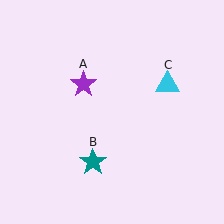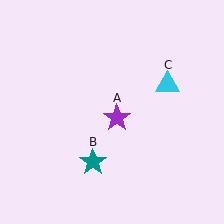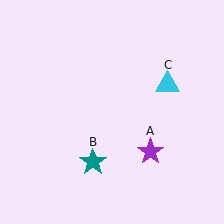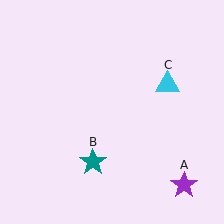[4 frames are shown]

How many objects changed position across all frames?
1 object changed position: purple star (object A).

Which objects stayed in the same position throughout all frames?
Teal star (object B) and cyan triangle (object C) remained stationary.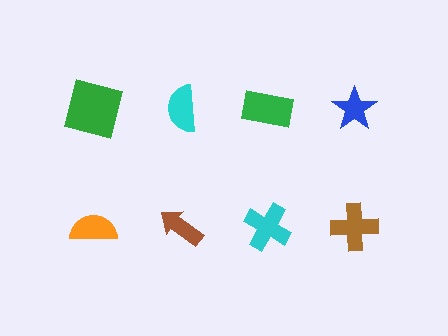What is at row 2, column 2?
A brown arrow.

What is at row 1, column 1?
A green square.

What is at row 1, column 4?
A blue star.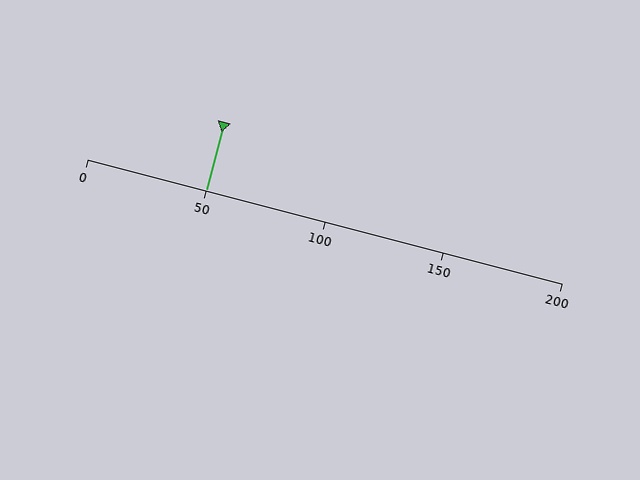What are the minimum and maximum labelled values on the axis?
The axis runs from 0 to 200.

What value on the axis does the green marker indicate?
The marker indicates approximately 50.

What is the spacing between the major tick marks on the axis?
The major ticks are spaced 50 apart.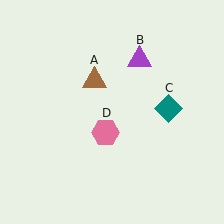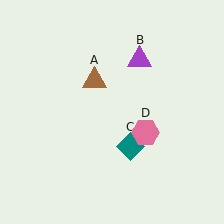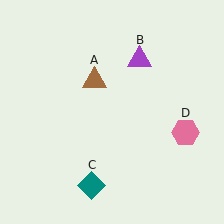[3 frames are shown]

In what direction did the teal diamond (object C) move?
The teal diamond (object C) moved down and to the left.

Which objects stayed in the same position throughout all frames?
Brown triangle (object A) and purple triangle (object B) remained stationary.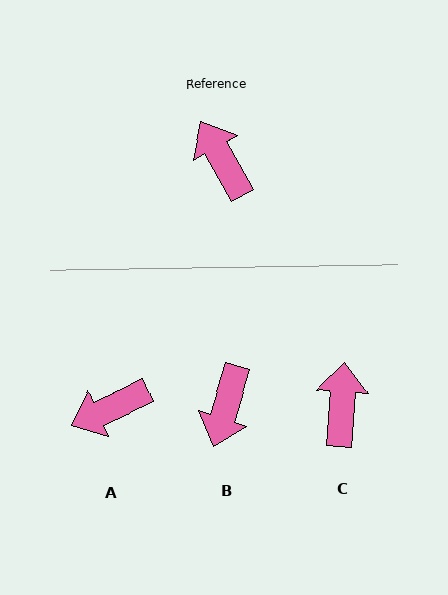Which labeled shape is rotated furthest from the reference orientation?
B, about 134 degrees away.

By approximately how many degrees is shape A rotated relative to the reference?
Approximately 86 degrees counter-clockwise.